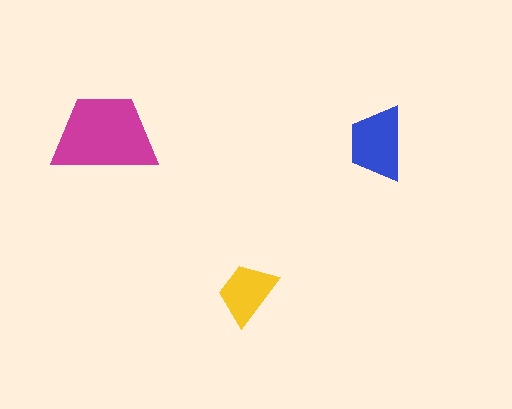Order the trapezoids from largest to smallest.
the magenta one, the blue one, the yellow one.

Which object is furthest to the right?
The blue trapezoid is rightmost.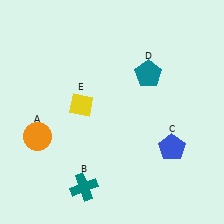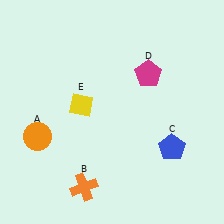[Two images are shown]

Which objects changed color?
B changed from teal to orange. D changed from teal to magenta.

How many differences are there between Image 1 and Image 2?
There are 2 differences between the two images.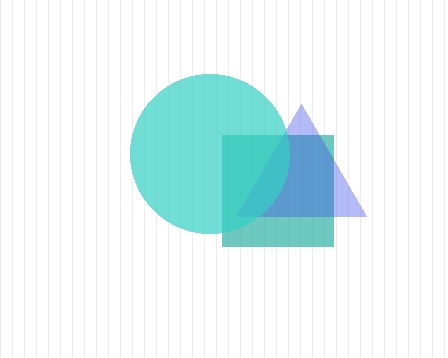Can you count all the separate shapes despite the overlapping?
Yes, there are 3 separate shapes.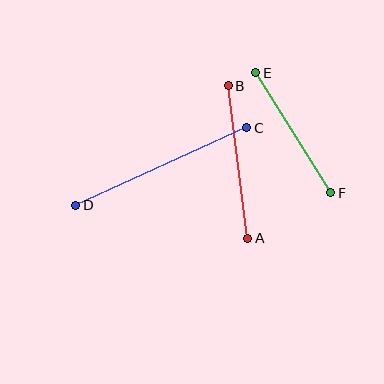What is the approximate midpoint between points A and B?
The midpoint is at approximately (238, 162) pixels.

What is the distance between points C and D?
The distance is approximately 188 pixels.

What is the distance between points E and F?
The distance is approximately 141 pixels.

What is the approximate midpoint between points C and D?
The midpoint is at approximately (161, 167) pixels.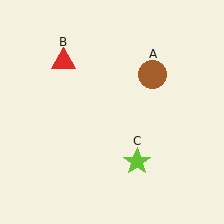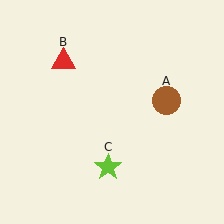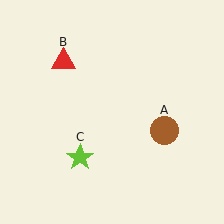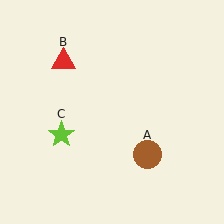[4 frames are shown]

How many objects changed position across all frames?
2 objects changed position: brown circle (object A), lime star (object C).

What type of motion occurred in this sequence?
The brown circle (object A), lime star (object C) rotated clockwise around the center of the scene.